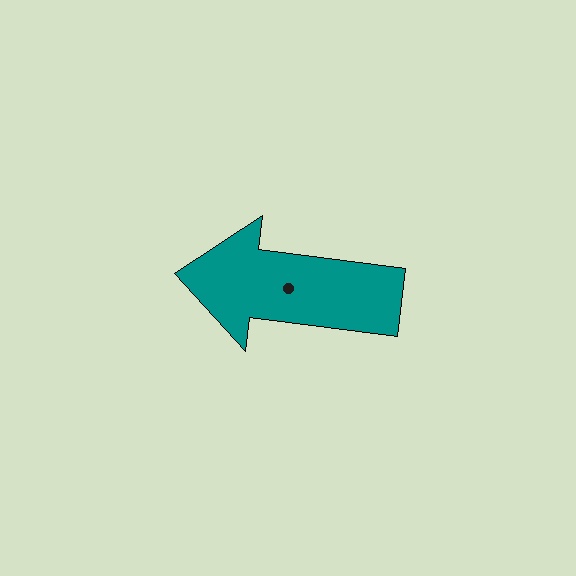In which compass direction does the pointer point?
West.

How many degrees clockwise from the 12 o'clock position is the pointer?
Approximately 277 degrees.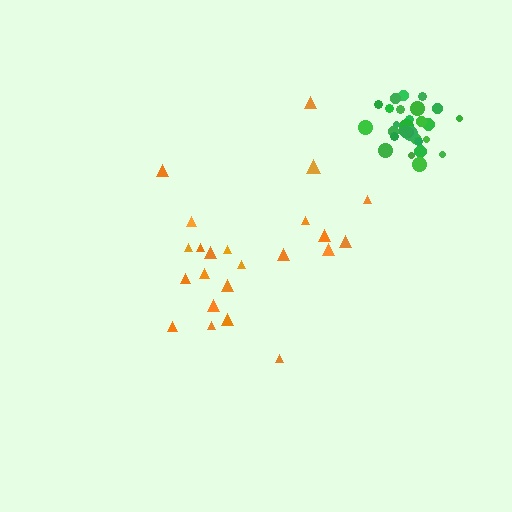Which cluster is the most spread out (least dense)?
Orange.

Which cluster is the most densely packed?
Green.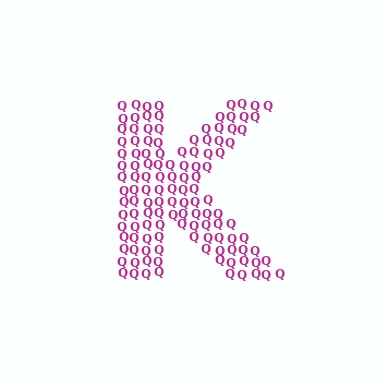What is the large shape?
The large shape is the letter K.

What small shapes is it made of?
It is made of small letter Q's.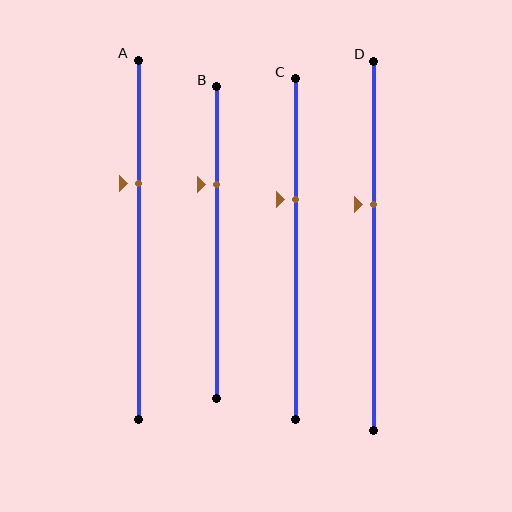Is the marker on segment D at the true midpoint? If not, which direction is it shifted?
No, the marker on segment D is shifted upward by about 11% of the segment length.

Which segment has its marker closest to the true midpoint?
Segment D has its marker closest to the true midpoint.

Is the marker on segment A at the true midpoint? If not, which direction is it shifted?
No, the marker on segment A is shifted upward by about 16% of the segment length.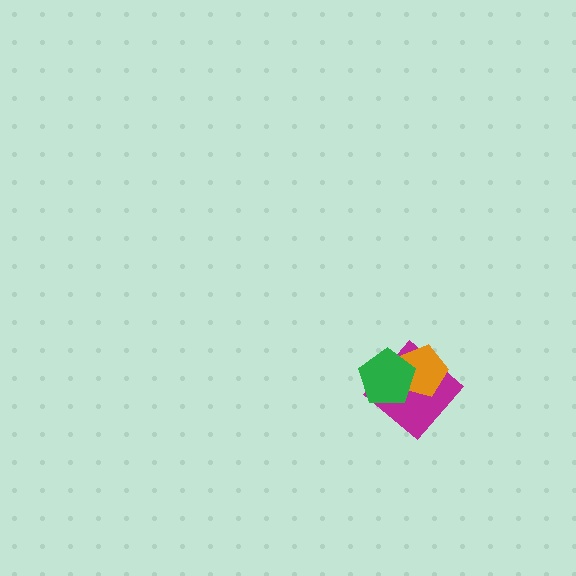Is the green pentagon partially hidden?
No, no other shape covers it.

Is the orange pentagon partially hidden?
Yes, it is partially covered by another shape.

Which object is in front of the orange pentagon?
The green pentagon is in front of the orange pentagon.